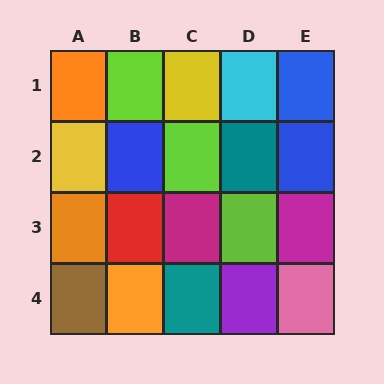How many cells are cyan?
1 cell is cyan.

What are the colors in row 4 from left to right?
Brown, orange, teal, purple, pink.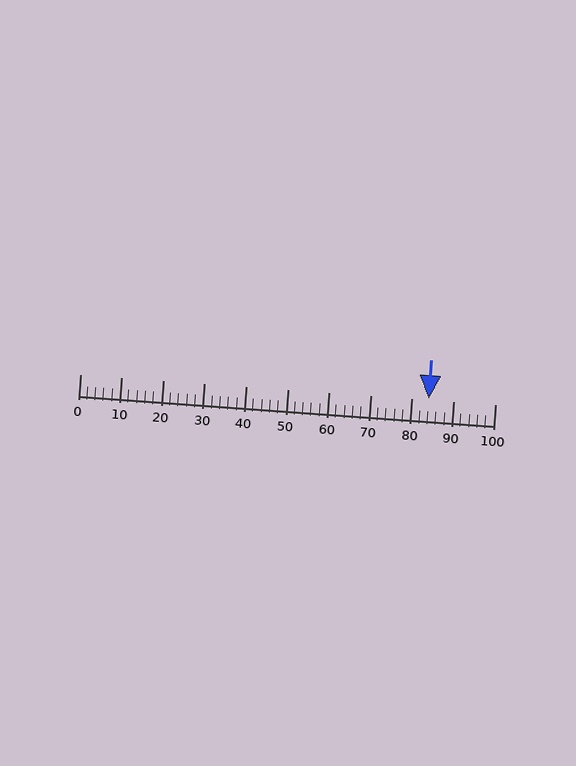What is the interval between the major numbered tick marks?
The major tick marks are spaced 10 units apart.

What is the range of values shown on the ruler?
The ruler shows values from 0 to 100.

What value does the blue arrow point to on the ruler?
The blue arrow points to approximately 84.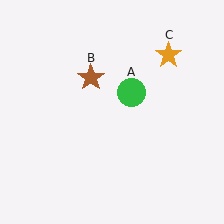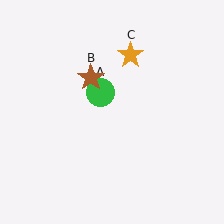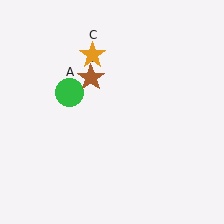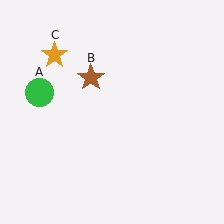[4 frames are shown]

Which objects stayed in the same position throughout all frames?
Brown star (object B) remained stationary.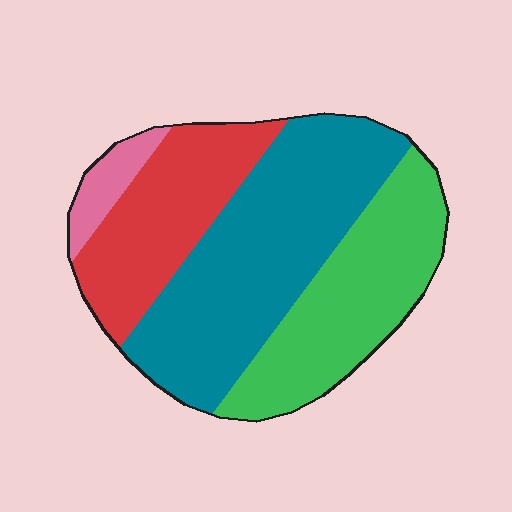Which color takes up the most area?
Teal, at roughly 40%.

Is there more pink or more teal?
Teal.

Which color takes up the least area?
Pink, at roughly 5%.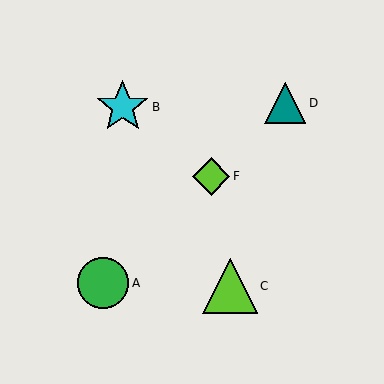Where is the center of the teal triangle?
The center of the teal triangle is at (285, 103).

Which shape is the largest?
The lime triangle (labeled C) is the largest.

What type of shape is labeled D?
Shape D is a teal triangle.